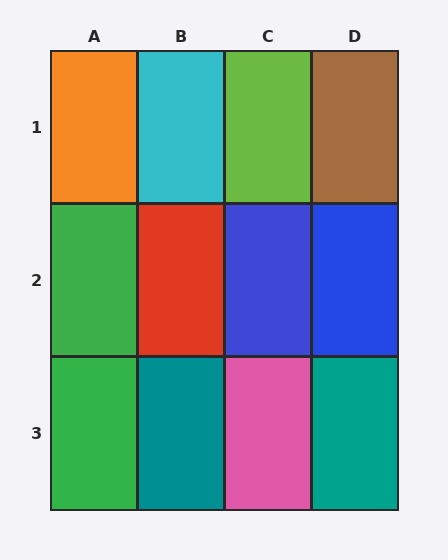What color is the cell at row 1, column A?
Orange.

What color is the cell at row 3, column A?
Green.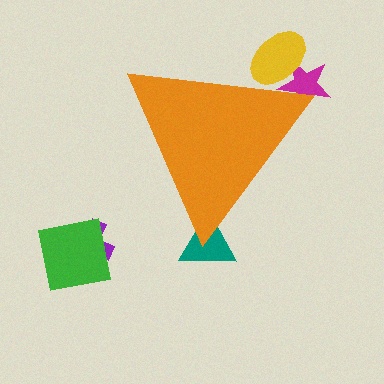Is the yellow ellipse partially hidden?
Yes, the yellow ellipse is partially hidden behind the orange triangle.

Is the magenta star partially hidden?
Yes, the magenta star is partially hidden behind the orange triangle.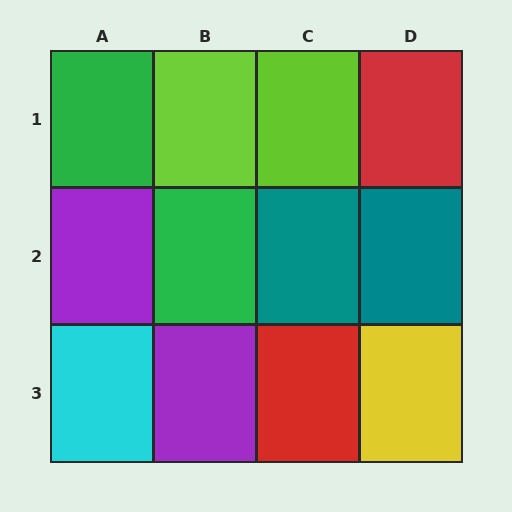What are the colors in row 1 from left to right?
Green, lime, lime, red.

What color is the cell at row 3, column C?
Red.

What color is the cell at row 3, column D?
Yellow.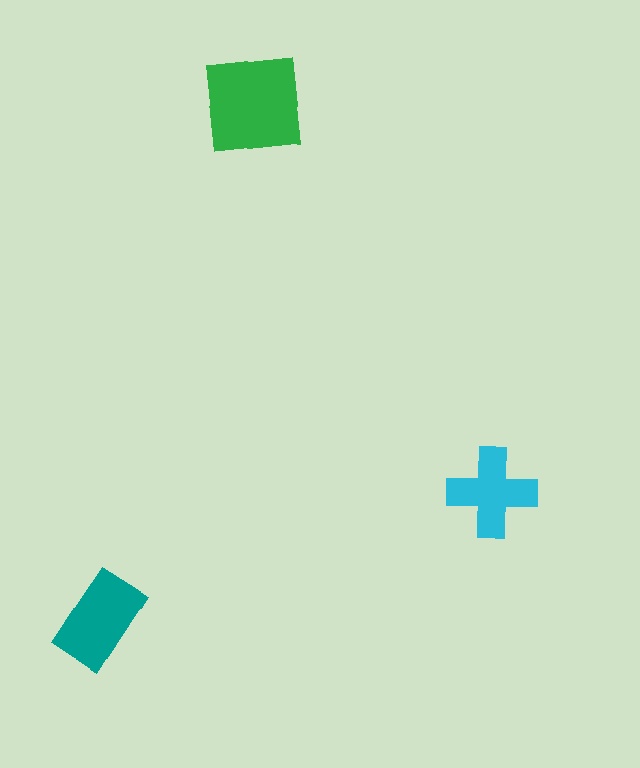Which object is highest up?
The green square is topmost.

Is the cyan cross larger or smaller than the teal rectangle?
Smaller.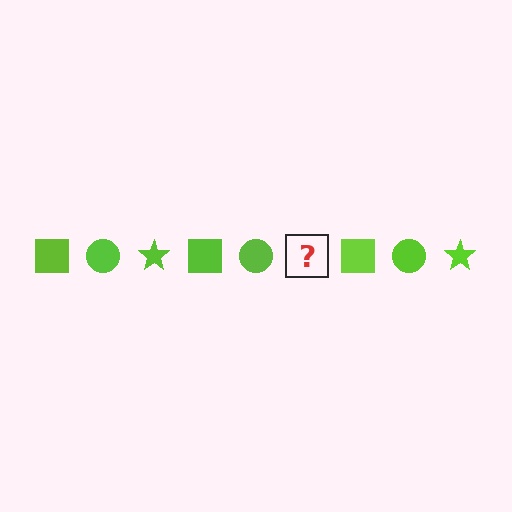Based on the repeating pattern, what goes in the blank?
The blank should be a lime star.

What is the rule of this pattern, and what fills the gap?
The rule is that the pattern cycles through square, circle, star shapes in lime. The gap should be filled with a lime star.